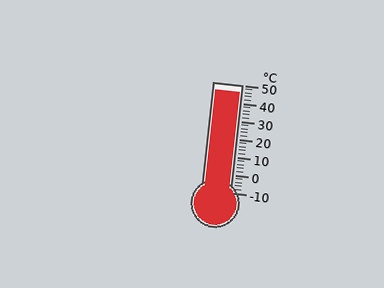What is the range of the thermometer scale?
The thermometer scale ranges from -10°C to 50°C.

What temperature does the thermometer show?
The thermometer shows approximately 46°C.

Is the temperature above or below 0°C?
The temperature is above 0°C.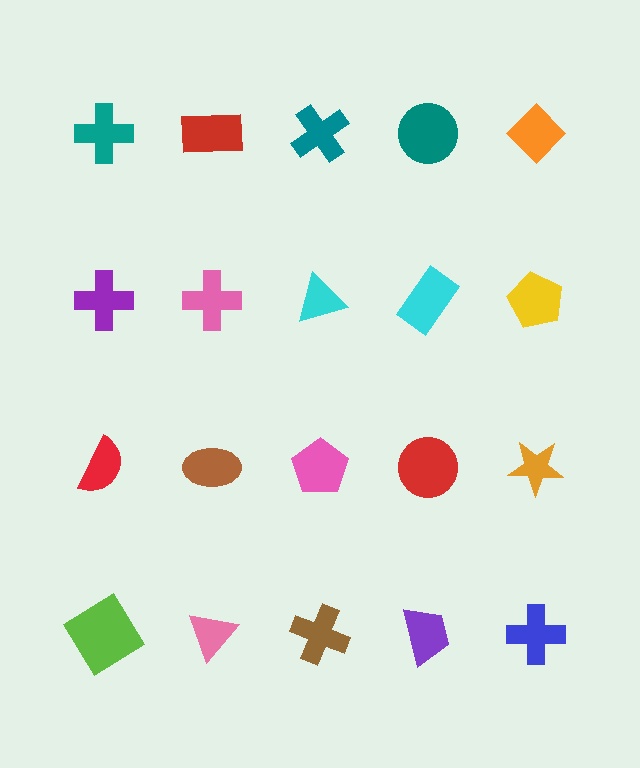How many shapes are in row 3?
5 shapes.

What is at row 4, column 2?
A pink triangle.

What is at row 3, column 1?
A red semicircle.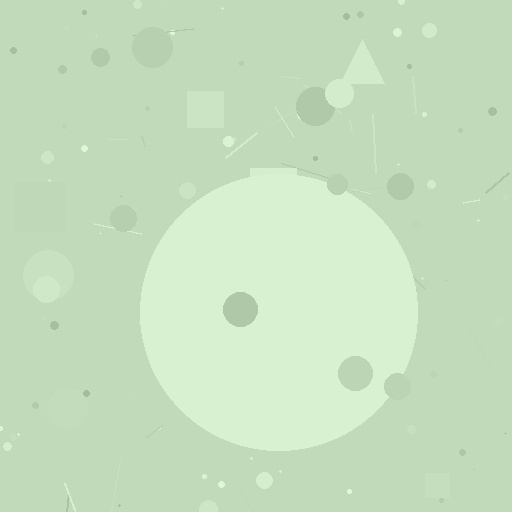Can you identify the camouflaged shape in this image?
The camouflaged shape is a circle.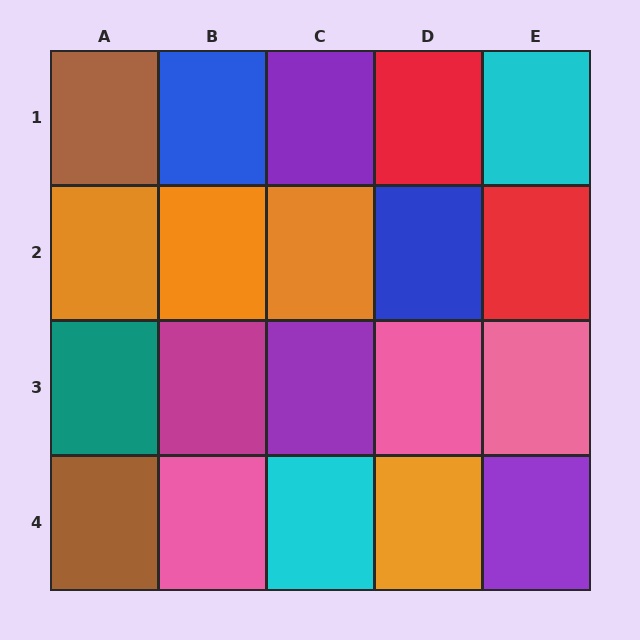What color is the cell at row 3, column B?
Magenta.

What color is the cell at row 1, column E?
Cyan.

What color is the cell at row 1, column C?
Purple.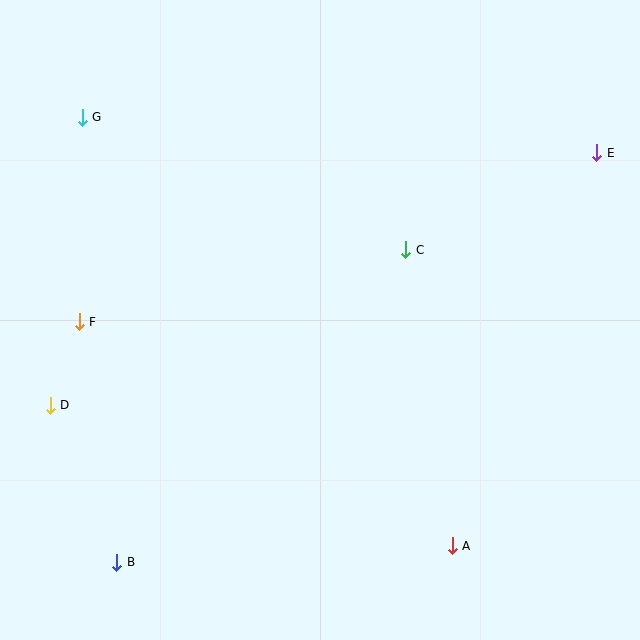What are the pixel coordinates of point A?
Point A is at (452, 546).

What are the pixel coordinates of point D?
Point D is at (50, 405).